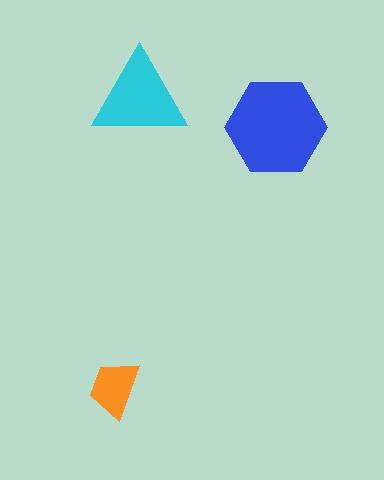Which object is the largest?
The blue hexagon.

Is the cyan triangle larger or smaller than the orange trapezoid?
Larger.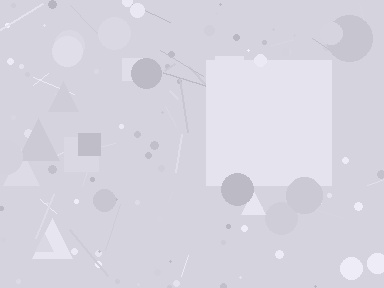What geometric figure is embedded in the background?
A square is embedded in the background.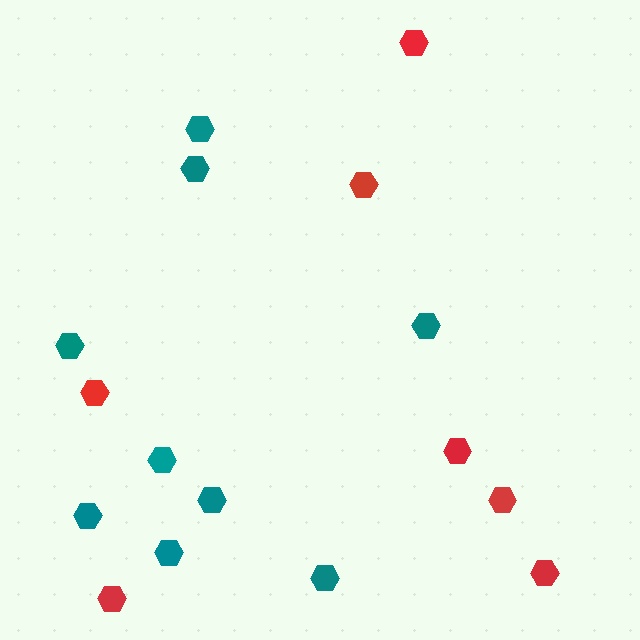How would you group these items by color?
There are 2 groups: one group of red hexagons (7) and one group of teal hexagons (9).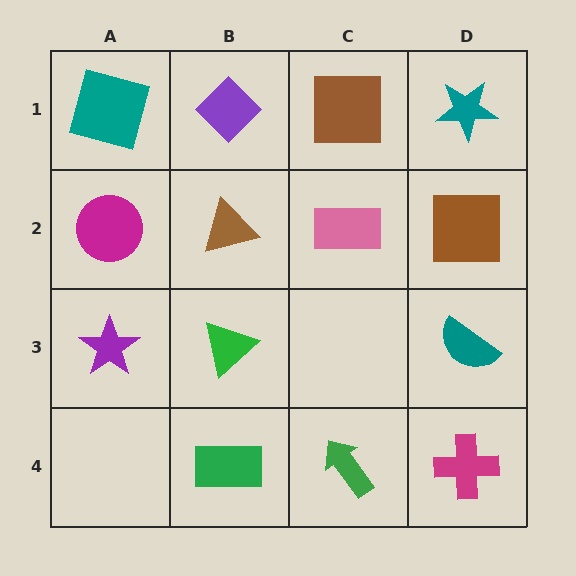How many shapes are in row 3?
3 shapes.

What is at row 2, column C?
A pink rectangle.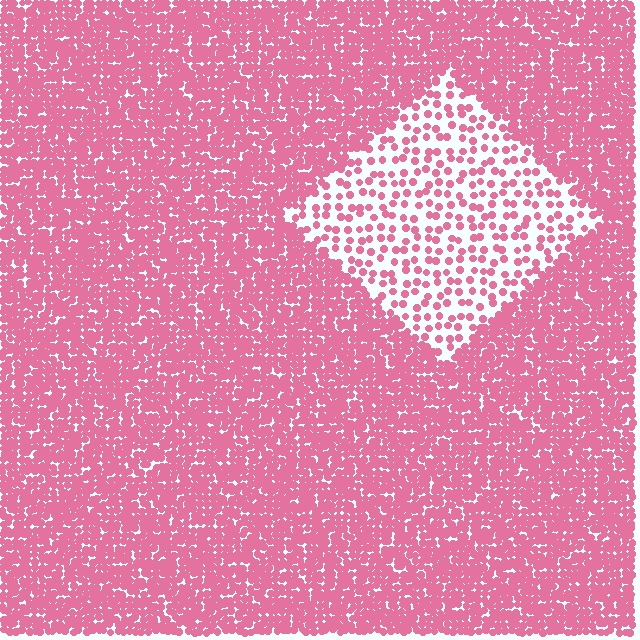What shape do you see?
I see a diamond.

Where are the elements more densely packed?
The elements are more densely packed outside the diamond boundary.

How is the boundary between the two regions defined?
The boundary is defined by a change in element density (approximately 3.1x ratio). All elements are the same color, size, and shape.